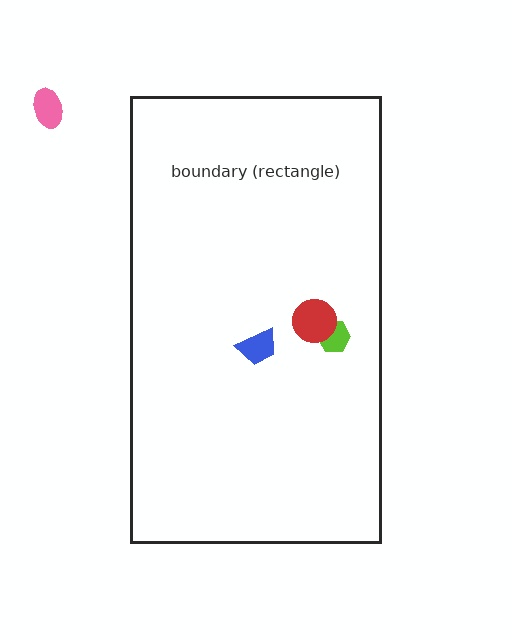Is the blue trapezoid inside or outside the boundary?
Inside.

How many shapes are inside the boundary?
3 inside, 1 outside.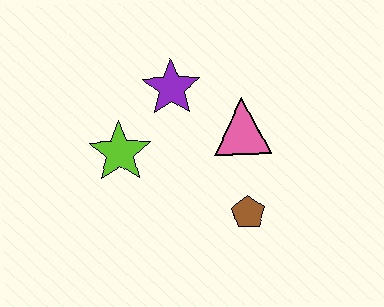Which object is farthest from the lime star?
The brown pentagon is farthest from the lime star.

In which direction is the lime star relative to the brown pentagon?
The lime star is to the left of the brown pentagon.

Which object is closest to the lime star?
The purple star is closest to the lime star.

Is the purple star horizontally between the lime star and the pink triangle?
Yes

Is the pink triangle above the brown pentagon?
Yes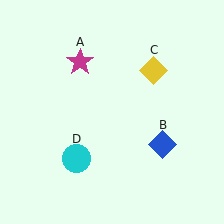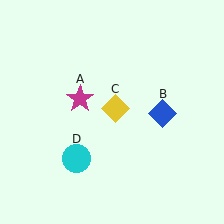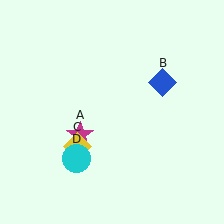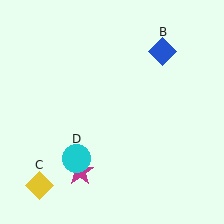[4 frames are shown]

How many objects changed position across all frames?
3 objects changed position: magenta star (object A), blue diamond (object B), yellow diamond (object C).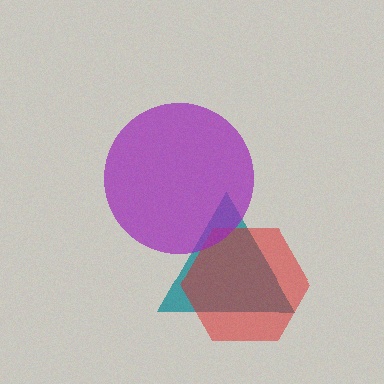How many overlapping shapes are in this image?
There are 3 overlapping shapes in the image.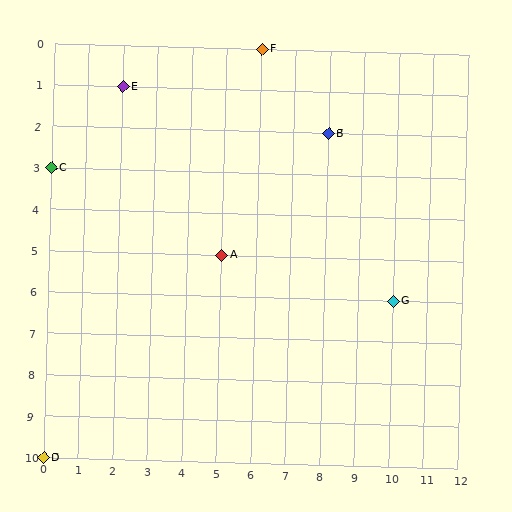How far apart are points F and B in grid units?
Points F and B are 2 columns and 2 rows apart (about 2.8 grid units diagonally).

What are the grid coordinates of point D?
Point D is at grid coordinates (0, 10).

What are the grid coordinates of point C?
Point C is at grid coordinates (0, 3).